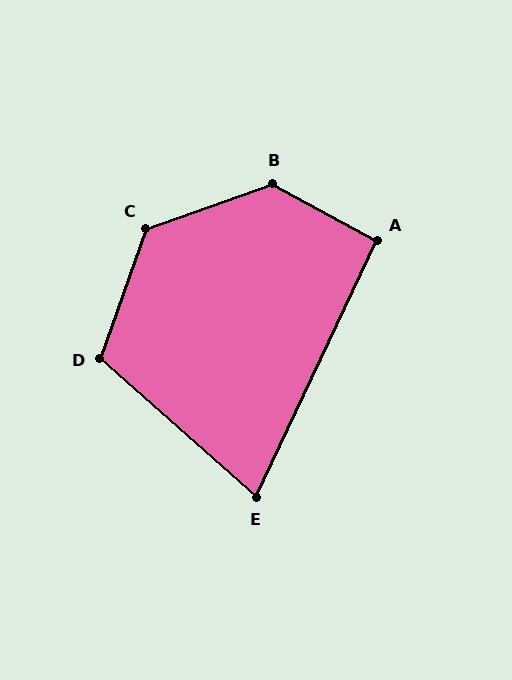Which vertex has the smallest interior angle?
E, at approximately 74 degrees.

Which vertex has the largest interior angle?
B, at approximately 132 degrees.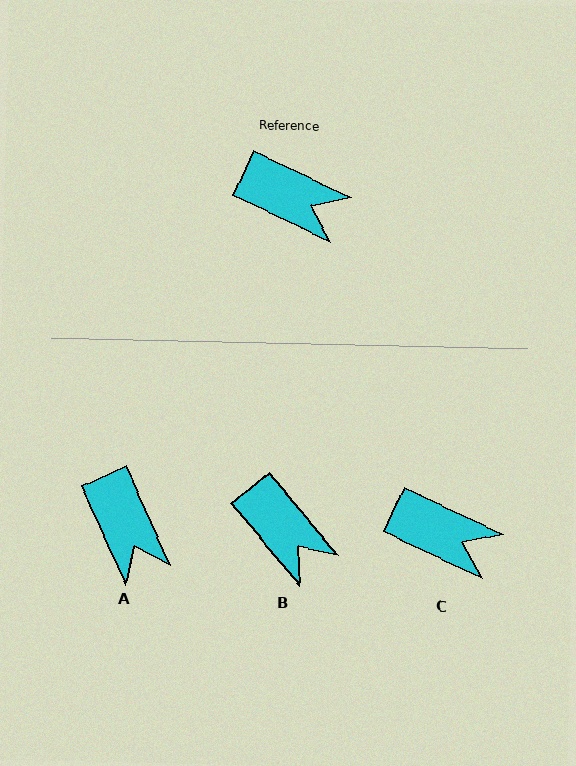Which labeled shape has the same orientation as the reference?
C.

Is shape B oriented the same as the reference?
No, it is off by about 25 degrees.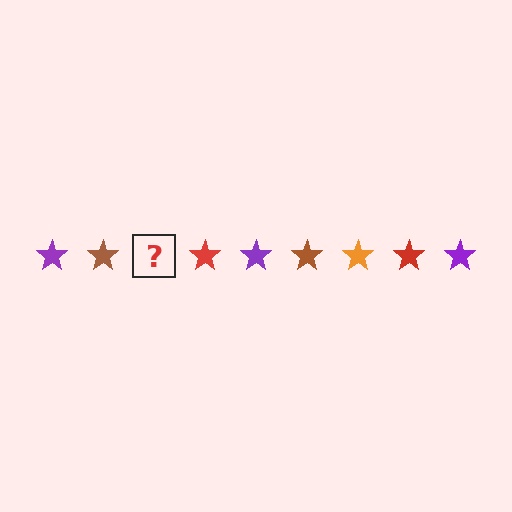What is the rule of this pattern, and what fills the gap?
The rule is that the pattern cycles through purple, brown, orange, red stars. The gap should be filled with an orange star.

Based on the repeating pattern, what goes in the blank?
The blank should be an orange star.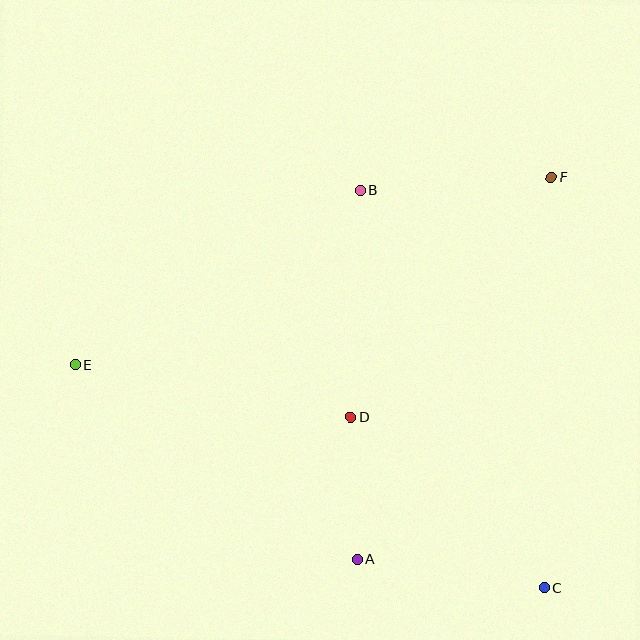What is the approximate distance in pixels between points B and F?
The distance between B and F is approximately 191 pixels.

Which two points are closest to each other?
Points A and D are closest to each other.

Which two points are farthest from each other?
Points C and E are farthest from each other.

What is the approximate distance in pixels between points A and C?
The distance between A and C is approximately 190 pixels.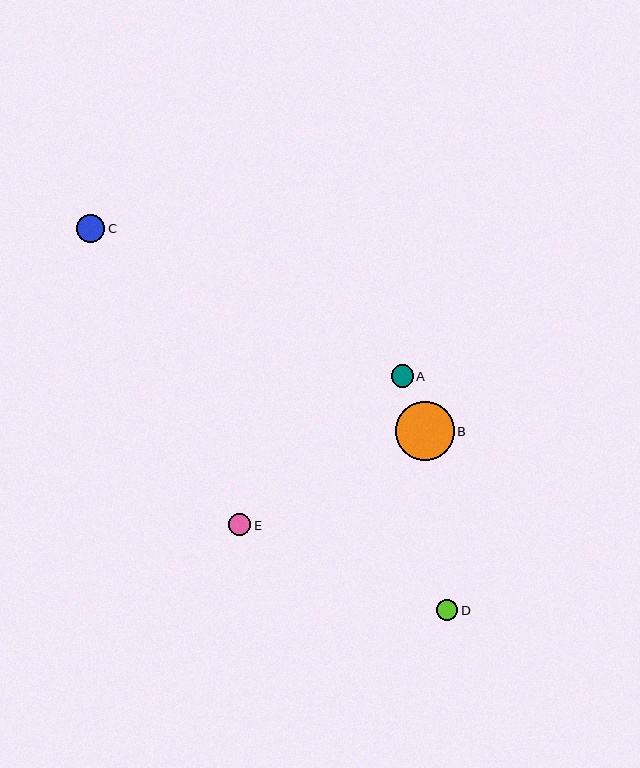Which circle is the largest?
Circle B is the largest with a size of approximately 59 pixels.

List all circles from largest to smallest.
From largest to smallest: B, C, A, E, D.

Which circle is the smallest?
Circle D is the smallest with a size of approximately 21 pixels.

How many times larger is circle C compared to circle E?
Circle C is approximately 1.3 times the size of circle E.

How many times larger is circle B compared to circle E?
Circle B is approximately 2.7 times the size of circle E.